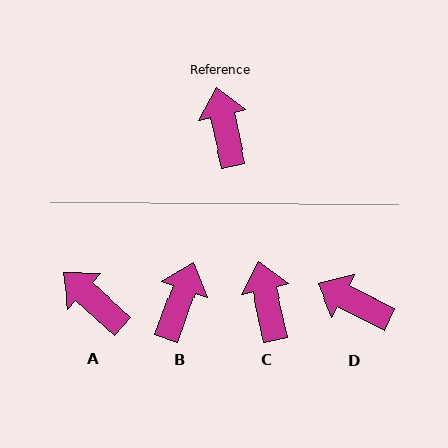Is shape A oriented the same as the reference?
No, it is off by about 35 degrees.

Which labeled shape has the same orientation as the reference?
C.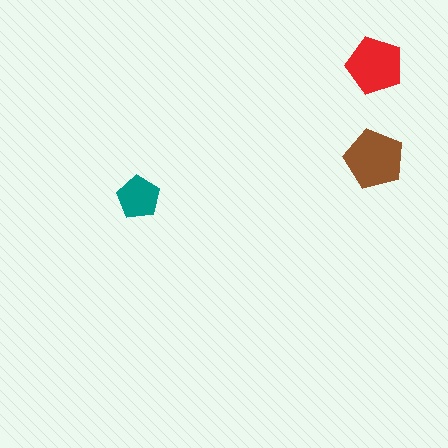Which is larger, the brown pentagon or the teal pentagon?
The brown one.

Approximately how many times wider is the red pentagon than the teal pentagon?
About 1.5 times wider.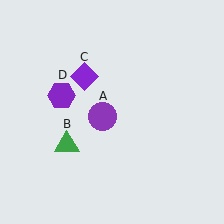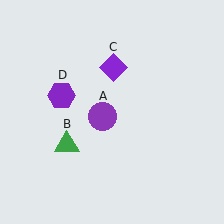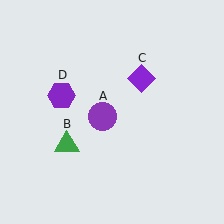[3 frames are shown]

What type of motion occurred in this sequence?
The purple diamond (object C) rotated clockwise around the center of the scene.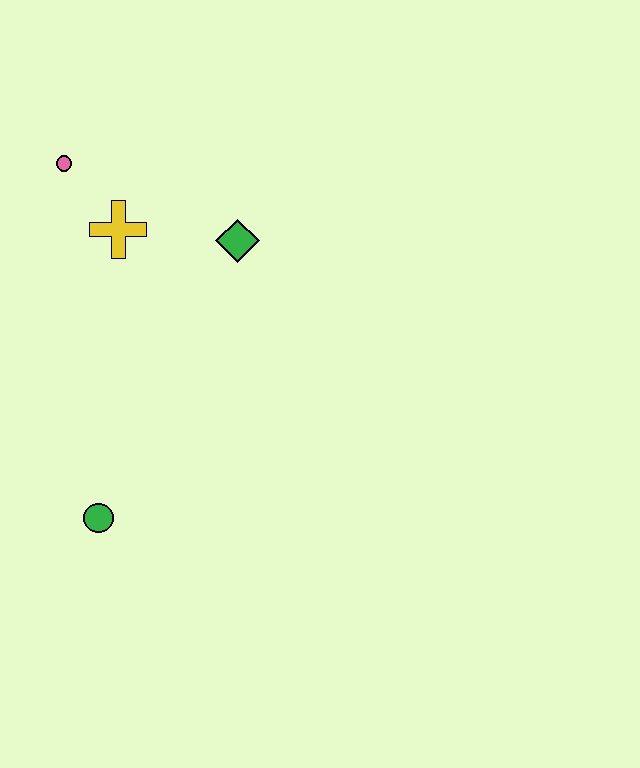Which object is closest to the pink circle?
The yellow cross is closest to the pink circle.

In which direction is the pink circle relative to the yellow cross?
The pink circle is above the yellow cross.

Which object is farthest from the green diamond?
The green circle is farthest from the green diamond.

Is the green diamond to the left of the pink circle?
No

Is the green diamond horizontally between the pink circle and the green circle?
No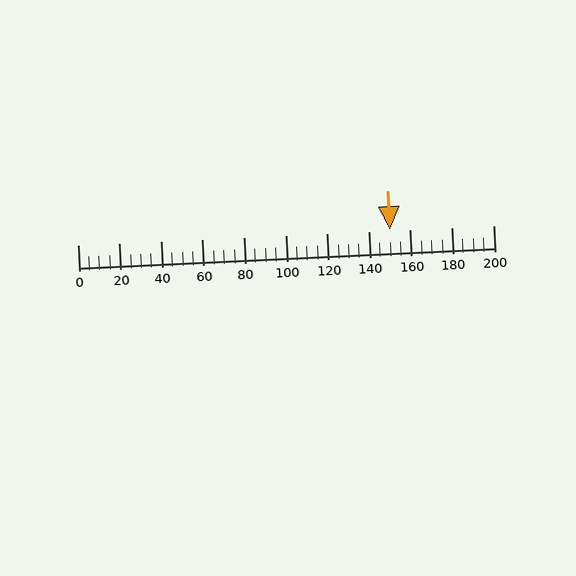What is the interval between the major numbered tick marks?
The major tick marks are spaced 20 units apart.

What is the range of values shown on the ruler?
The ruler shows values from 0 to 200.